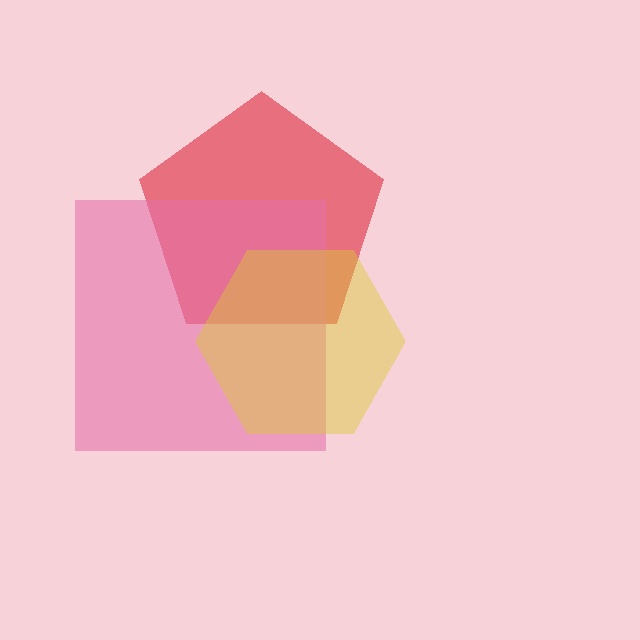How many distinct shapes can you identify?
There are 3 distinct shapes: a red pentagon, a pink square, a yellow hexagon.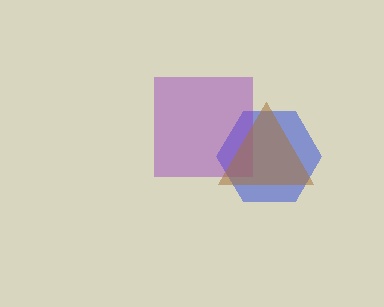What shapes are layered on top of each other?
The layered shapes are: a blue hexagon, a purple square, a brown triangle.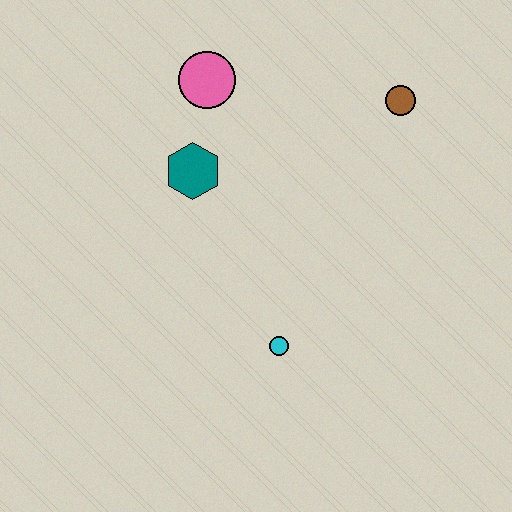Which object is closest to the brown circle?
The pink circle is closest to the brown circle.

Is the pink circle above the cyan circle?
Yes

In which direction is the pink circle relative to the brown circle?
The pink circle is to the left of the brown circle.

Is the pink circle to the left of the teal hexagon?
No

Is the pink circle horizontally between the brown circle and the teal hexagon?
Yes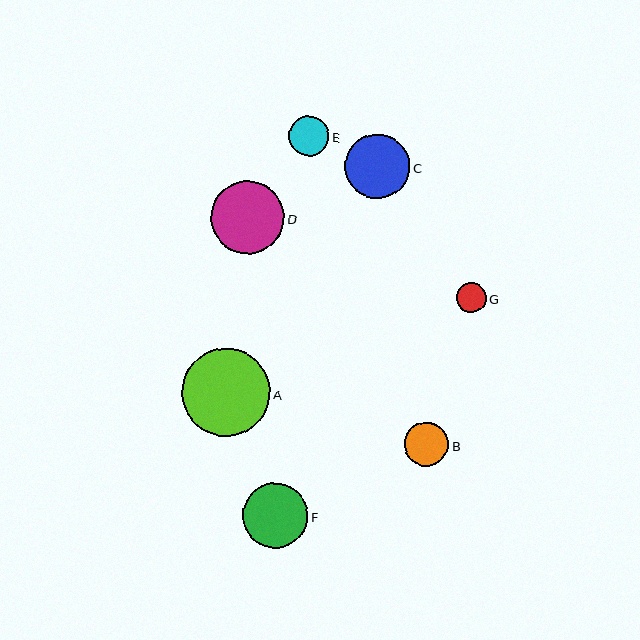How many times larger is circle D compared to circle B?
Circle D is approximately 1.6 times the size of circle B.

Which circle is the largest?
Circle A is the largest with a size of approximately 88 pixels.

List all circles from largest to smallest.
From largest to smallest: A, D, F, C, B, E, G.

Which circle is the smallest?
Circle G is the smallest with a size of approximately 30 pixels.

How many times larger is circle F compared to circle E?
Circle F is approximately 1.6 times the size of circle E.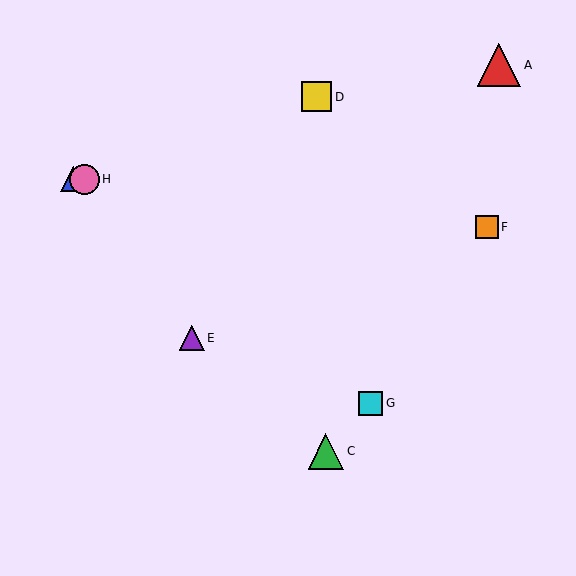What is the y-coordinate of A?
Object A is at y≈65.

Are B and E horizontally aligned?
No, B is at y≈179 and E is at y≈338.